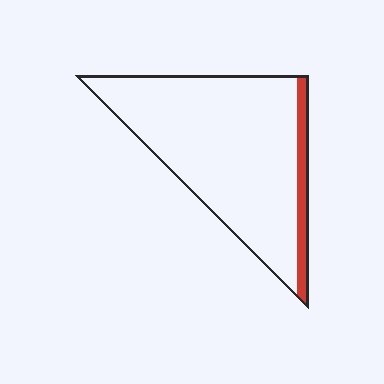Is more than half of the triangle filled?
No.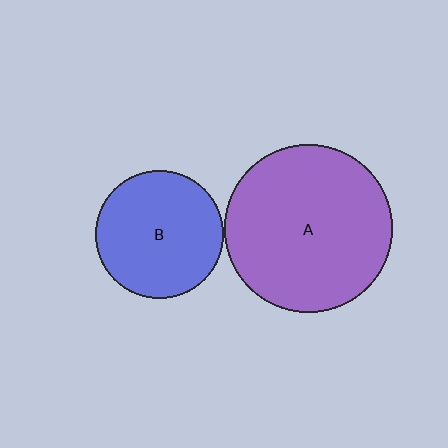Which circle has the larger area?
Circle A (purple).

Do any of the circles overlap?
No, none of the circles overlap.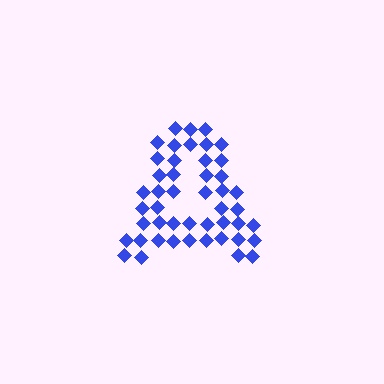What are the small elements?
The small elements are diamonds.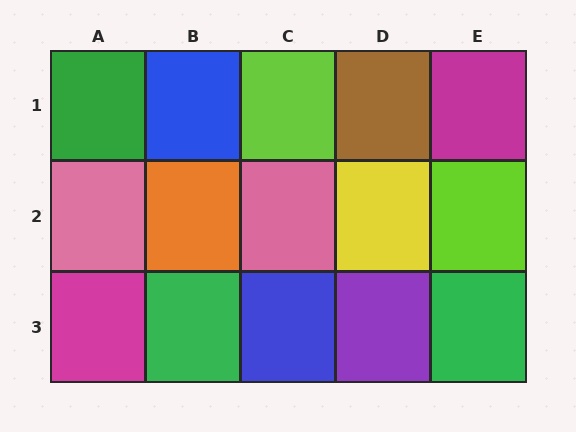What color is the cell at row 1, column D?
Brown.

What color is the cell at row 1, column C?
Lime.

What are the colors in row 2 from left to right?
Pink, orange, pink, yellow, lime.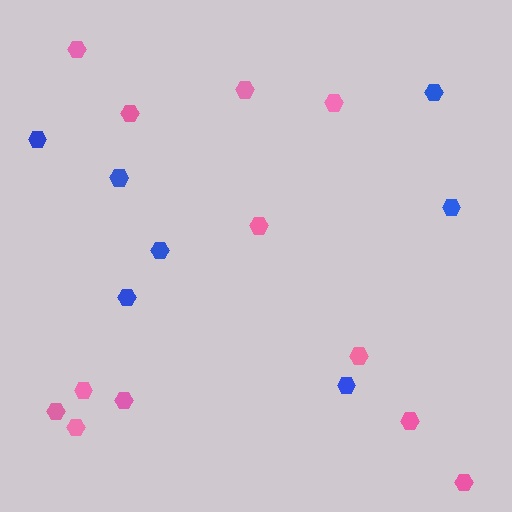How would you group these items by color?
There are 2 groups: one group of pink hexagons (12) and one group of blue hexagons (7).